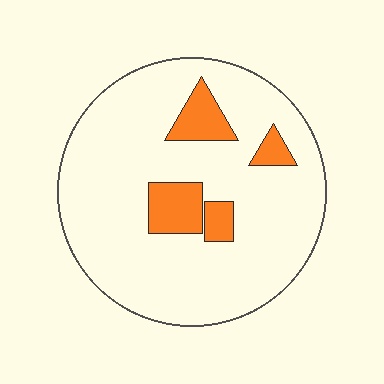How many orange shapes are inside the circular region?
4.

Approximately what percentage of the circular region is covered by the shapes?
Approximately 15%.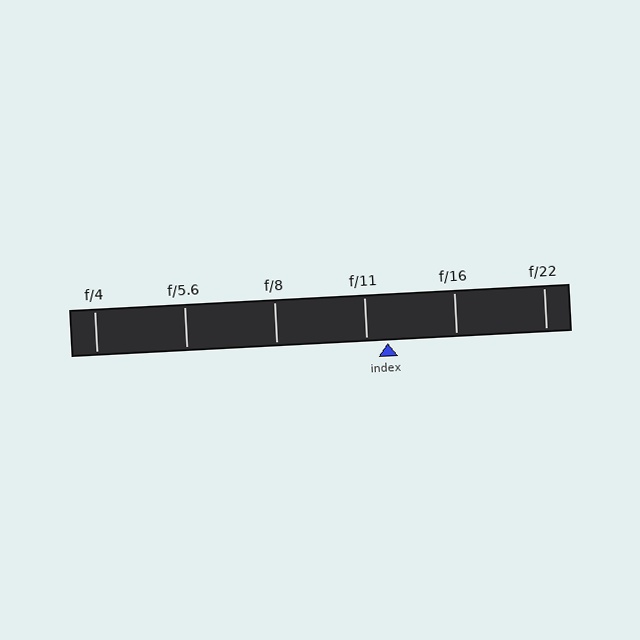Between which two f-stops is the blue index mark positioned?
The index mark is between f/11 and f/16.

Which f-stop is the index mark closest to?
The index mark is closest to f/11.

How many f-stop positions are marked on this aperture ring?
There are 6 f-stop positions marked.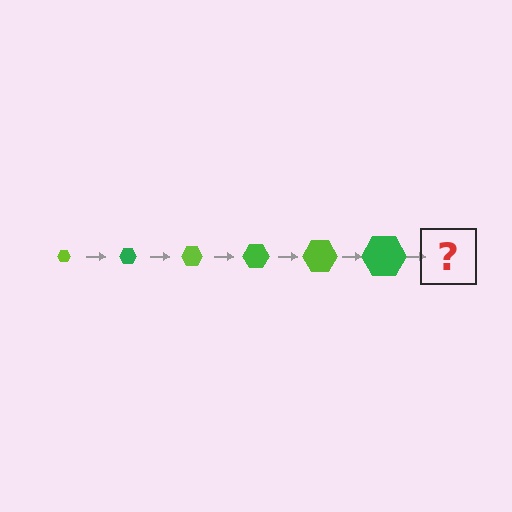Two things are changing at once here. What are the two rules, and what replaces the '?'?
The two rules are that the hexagon grows larger each step and the color cycles through lime and green. The '?' should be a lime hexagon, larger than the previous one.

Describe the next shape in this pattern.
It should be a lime hexagon, larger than the previous one.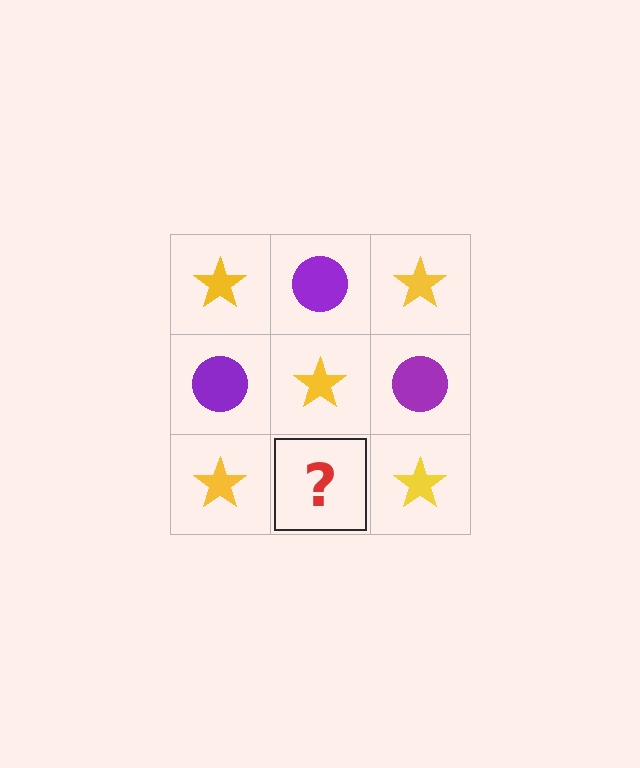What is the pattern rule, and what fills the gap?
The rule is that it alternates yellow star and purple circle in a checkerboard pattern. The gap should be filled with a purple circle.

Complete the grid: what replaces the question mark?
The question mark should be replaced with a purple circle.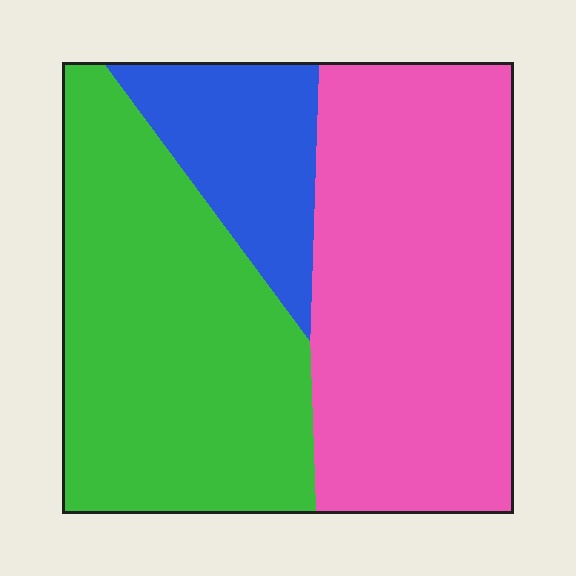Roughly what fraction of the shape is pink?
Pink takes up between a third and a half of the shape.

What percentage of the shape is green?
Green takes up about two fifths (2/5) of the shape.